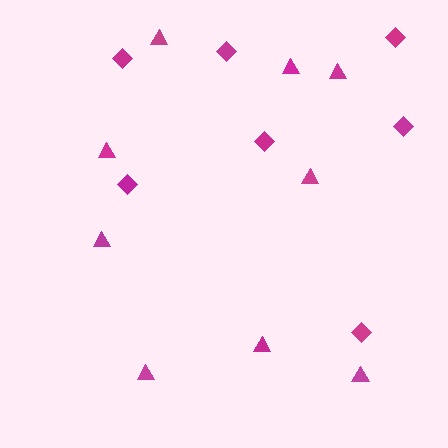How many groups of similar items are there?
There are 2 groups: one group of diamonds (7) and one group of triangles (9).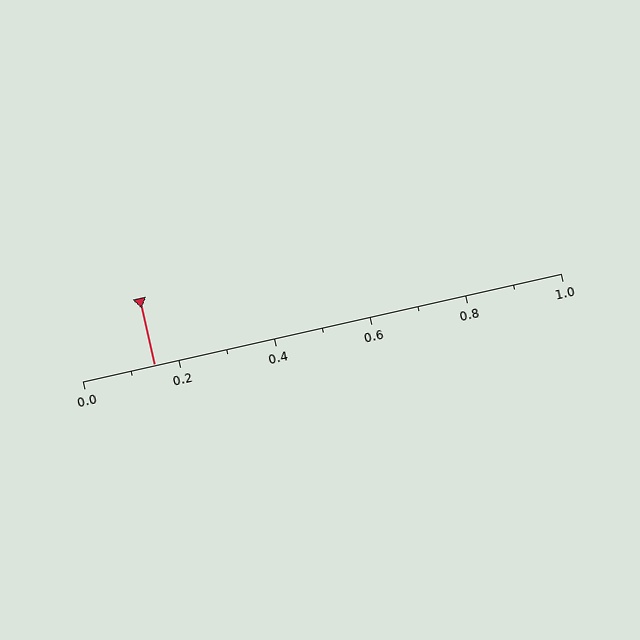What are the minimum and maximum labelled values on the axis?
The axis runs from 0.0 to 1.0.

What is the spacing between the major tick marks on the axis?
The major ticks are spaced 0.2 apart.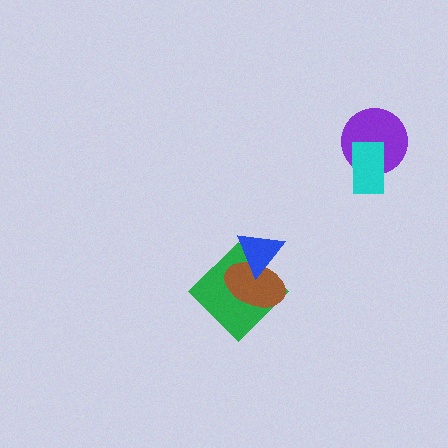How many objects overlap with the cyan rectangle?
1 object overlaps with the cyan rectangle.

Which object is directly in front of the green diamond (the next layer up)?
The brown ellipse is directly in front of the green diamond.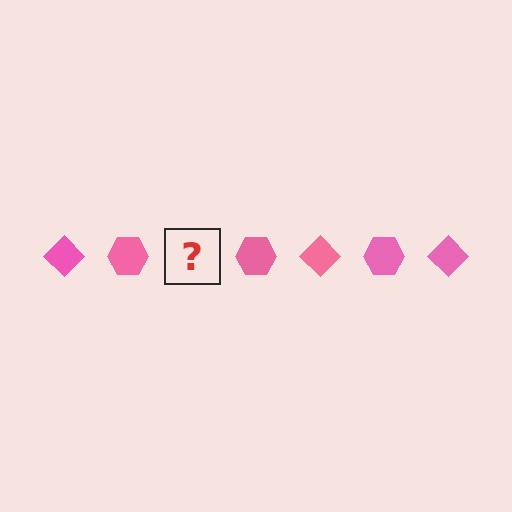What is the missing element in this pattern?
The missing element is a pink diamond.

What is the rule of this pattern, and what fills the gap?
The rule is that the pattern cycles through diamond, hexagon shapes in pink. The gap should be filled with a pink diamond.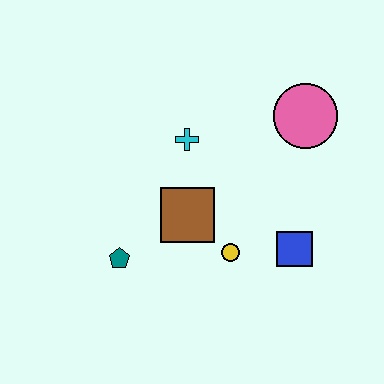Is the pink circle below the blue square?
No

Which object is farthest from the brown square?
The pink circle is farthest from the brown square.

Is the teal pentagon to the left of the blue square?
Yes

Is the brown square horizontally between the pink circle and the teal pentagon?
Yes